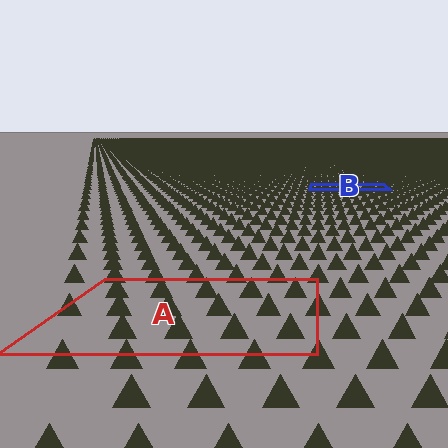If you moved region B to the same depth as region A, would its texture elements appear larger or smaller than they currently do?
They would appear larger. At a closer depth, the same texture elements are projected at a bigger on-screen size.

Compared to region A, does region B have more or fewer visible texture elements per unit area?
Region B has more texture elements per unit area — they are packed more densely because it is farther away.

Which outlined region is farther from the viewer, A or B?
Region B is farther from the viewer — the texture elements inside it appear smaller and more densely packed.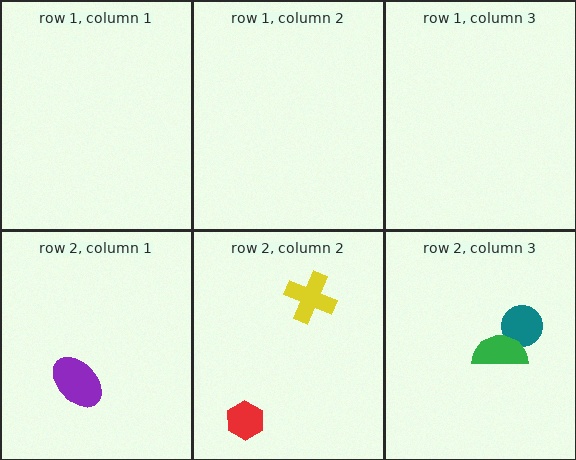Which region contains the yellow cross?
The row 2, column 2 region.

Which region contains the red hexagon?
The row 2, column 2 region.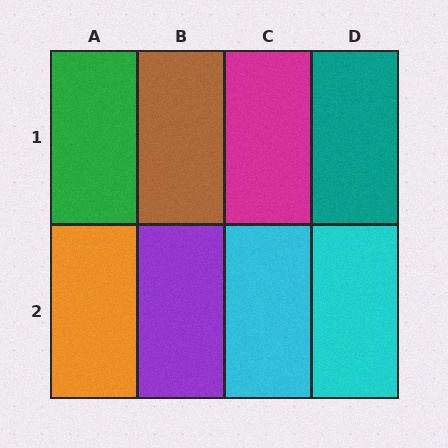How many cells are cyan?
2 cells are cyan.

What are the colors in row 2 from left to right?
Orange, purple, cyan, cyan.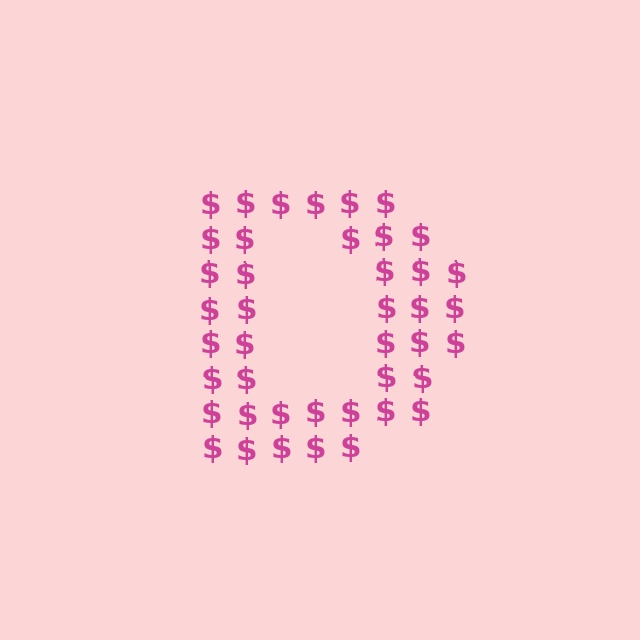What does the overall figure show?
The overall figure shows the letter D.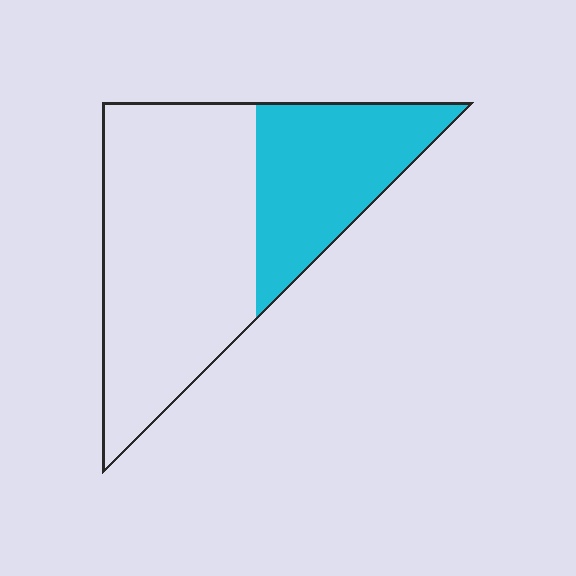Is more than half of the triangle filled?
No.